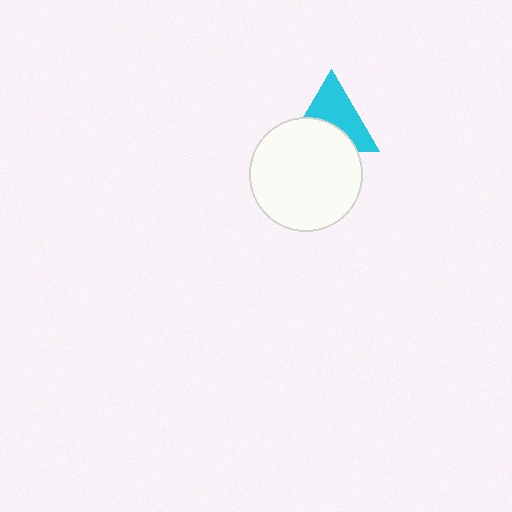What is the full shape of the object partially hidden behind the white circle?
The partially hidden object is a cyan triangle.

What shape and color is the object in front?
The object in front is a white circle.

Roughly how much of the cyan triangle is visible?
About half of it is visible (roughly 57%).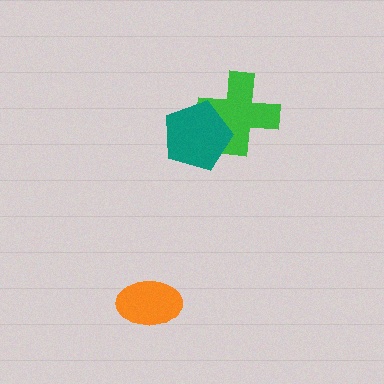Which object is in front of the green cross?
The teal pentagon is in front of the green cross.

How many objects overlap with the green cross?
1 object overlaps with the green cross.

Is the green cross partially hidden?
Yes, it is partially covered by another shape.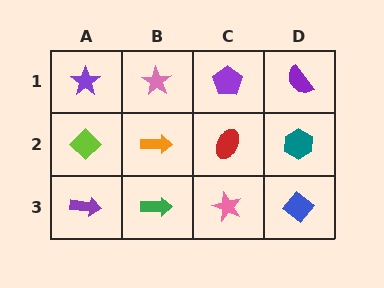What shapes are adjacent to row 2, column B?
A pink star (row 1, column B), a green arrow (row 3, column B), a lime diamond (row 2, column A), a red ellipse (row 2, column C).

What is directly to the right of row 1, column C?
A purple semicircle.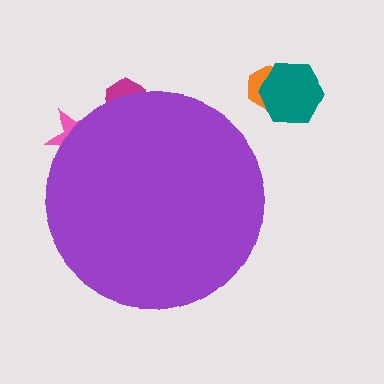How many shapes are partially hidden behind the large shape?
2 shapes are partially hidden.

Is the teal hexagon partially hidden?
No, the teal hexagon is fully visible.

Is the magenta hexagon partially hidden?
Yes, the magenta hexagon is partially hidden behind the purple circle.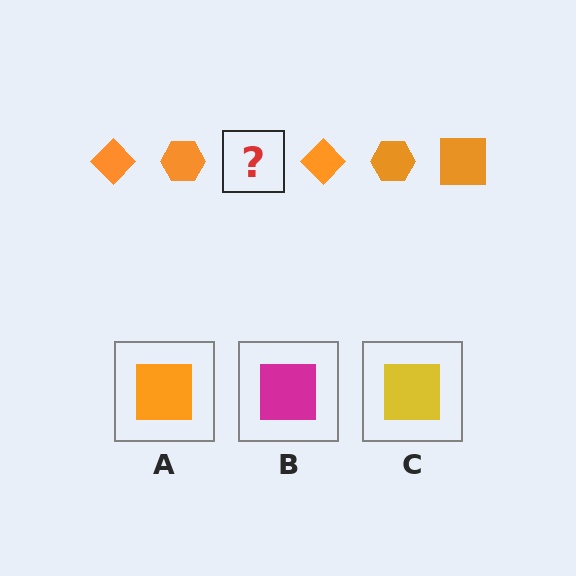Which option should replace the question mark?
Option A.